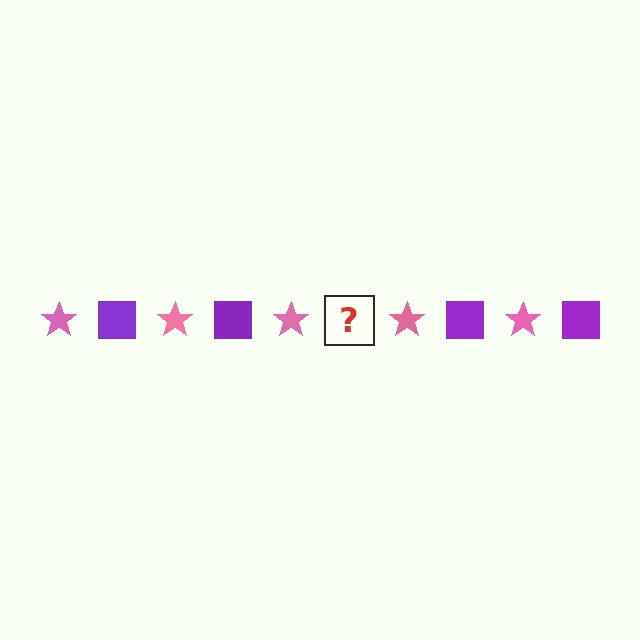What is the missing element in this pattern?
The missing element is a purple square.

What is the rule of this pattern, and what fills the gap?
The rule is that the pattern alternates between pink star and purple square. The gap should be filled with a purple square.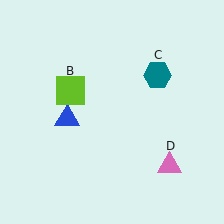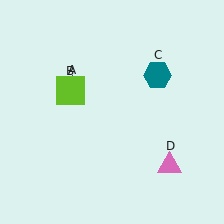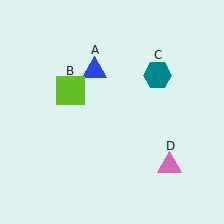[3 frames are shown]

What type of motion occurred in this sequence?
The blue triangle (object A) rotated clockwise around the center of the scene.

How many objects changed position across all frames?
1 object changed position: blue triangle (object A).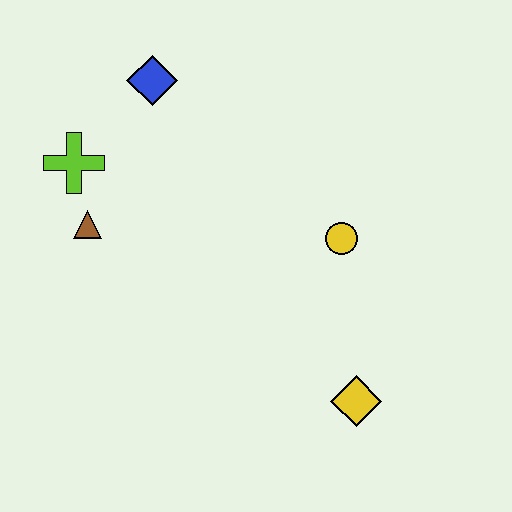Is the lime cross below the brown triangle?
No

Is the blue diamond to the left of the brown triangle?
No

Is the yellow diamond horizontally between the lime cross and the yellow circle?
No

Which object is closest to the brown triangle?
The lime cross is closest to the brown triangle.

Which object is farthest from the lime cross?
The yellow diamond is farthest from the lime cross.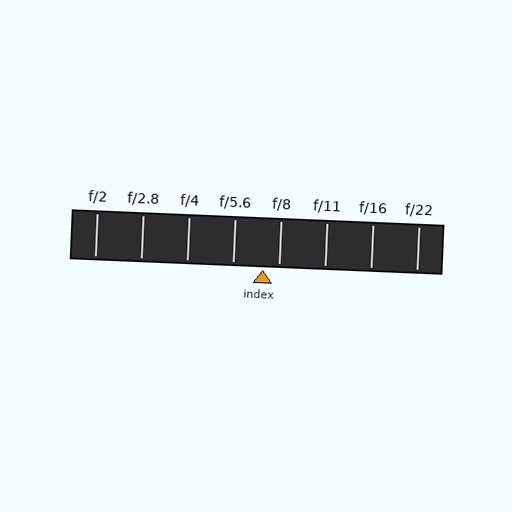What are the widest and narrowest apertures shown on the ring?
The widest aperture shown is f/2 and the narrowest is f/22.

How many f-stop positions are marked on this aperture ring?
There are 8 f-stop positions marked.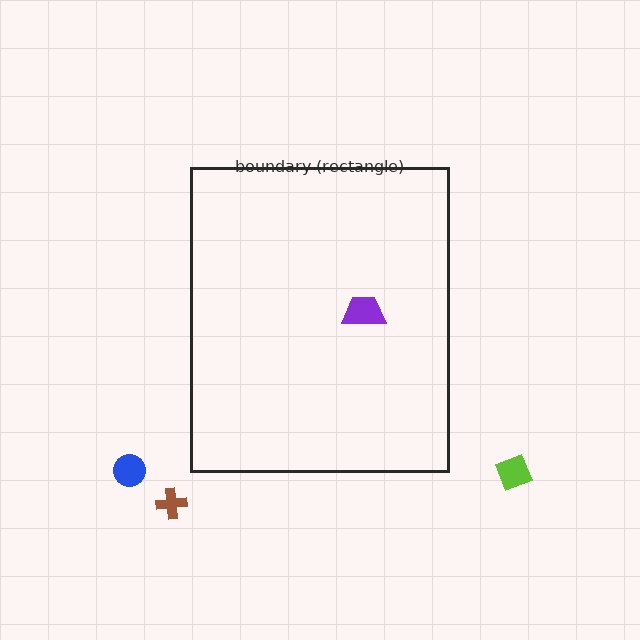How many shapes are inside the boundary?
1 inside, 3 outside.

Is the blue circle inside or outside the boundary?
Outside.